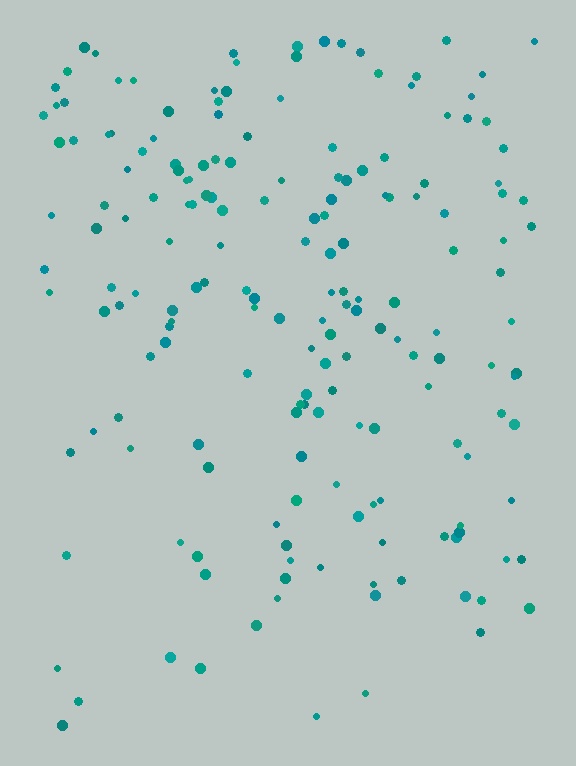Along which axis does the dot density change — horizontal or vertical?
Vertical.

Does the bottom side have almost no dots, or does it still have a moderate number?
Still a moderate number, just noticeably fewer than the top.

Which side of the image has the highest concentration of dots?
The top.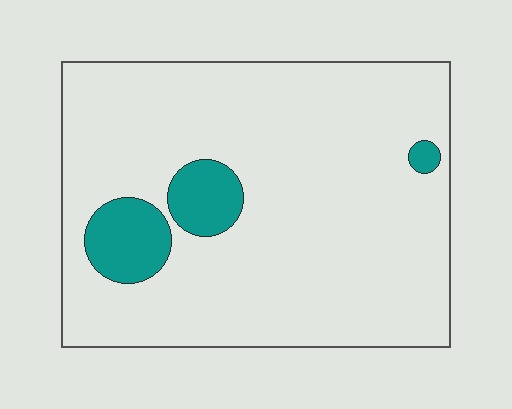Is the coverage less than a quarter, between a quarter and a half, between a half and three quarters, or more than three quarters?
Less than a quarter.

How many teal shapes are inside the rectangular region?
3.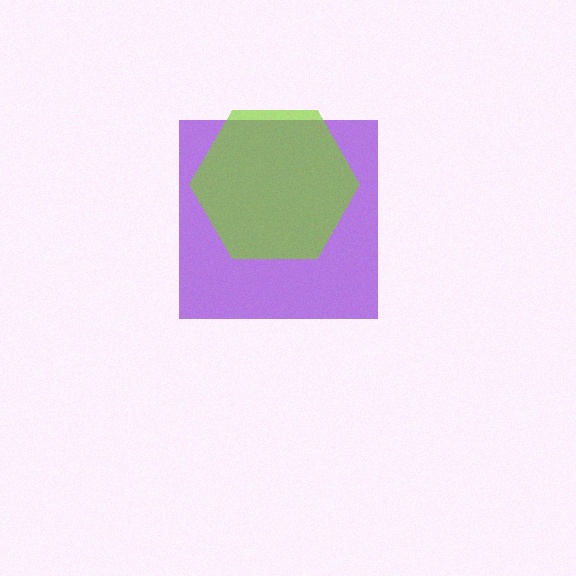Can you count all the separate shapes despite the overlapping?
Yes, there are 2 separate shapes.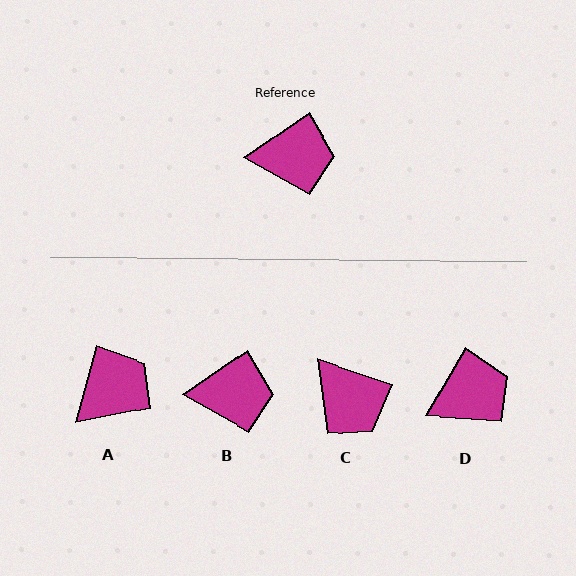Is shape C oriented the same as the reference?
No, it is off by about 54 degrees.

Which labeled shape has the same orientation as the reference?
B.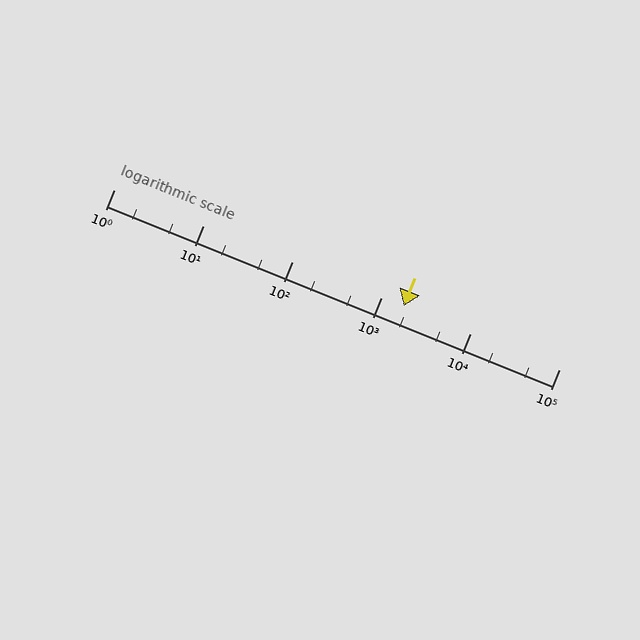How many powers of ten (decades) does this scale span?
The scale spans 5 decades, from 1 to 100000.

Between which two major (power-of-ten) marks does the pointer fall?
The pointer is between 1000 and 10000.